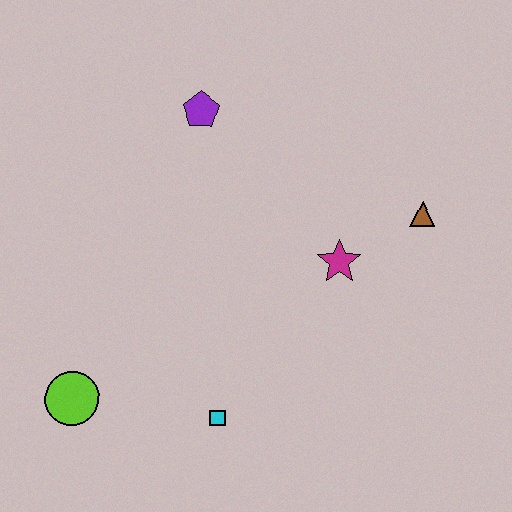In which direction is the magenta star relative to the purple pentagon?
The magenta star is below the purple pentagon.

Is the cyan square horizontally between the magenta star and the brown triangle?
No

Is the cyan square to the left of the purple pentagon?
No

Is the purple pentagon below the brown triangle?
No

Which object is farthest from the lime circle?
The brown triangle is farthest from the lime circle.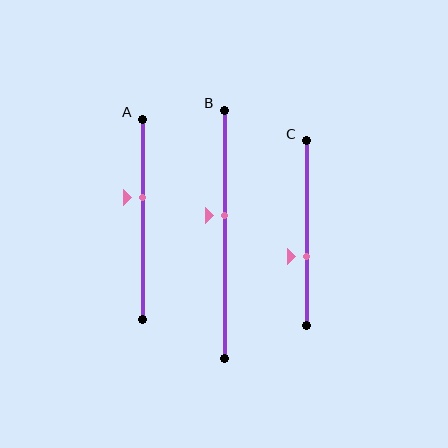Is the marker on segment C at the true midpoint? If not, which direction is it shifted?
No, the marker on segment C is shifted downward by about 12% of the segment length.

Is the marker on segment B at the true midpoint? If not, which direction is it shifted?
No, the marker on segment B is shifted upward by about 8% of the segment length.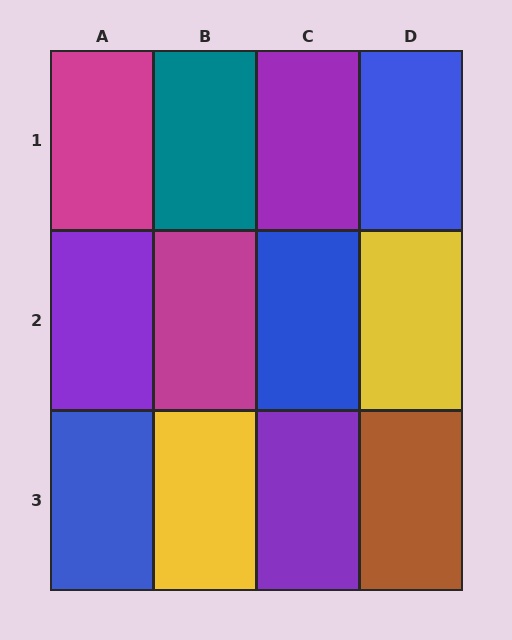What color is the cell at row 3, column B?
Yellow.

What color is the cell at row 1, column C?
Purple.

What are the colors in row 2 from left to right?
Purple, magenta, blue, yellow.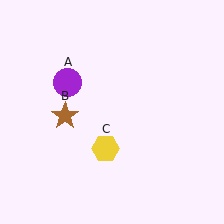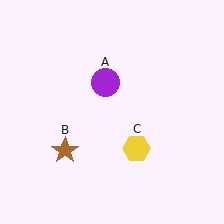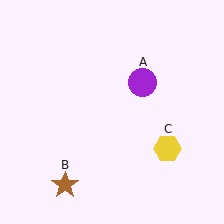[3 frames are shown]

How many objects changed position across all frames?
3 objects changed position: purple circle (object A), brown star (object B), yellow hexagon (object C).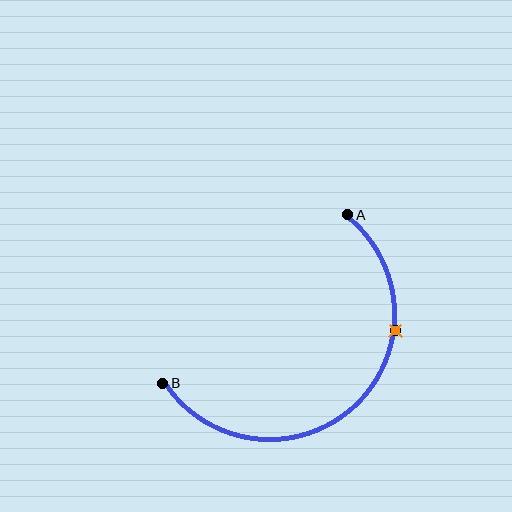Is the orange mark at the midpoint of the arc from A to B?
No. The orange mark lies on the arc but is closer to endpoint A. The arc midpoint would be at the point on the curve equidistant along the arc from both A and B.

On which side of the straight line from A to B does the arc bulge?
The arc bulges below and to the right of the straight line connecting A and B.